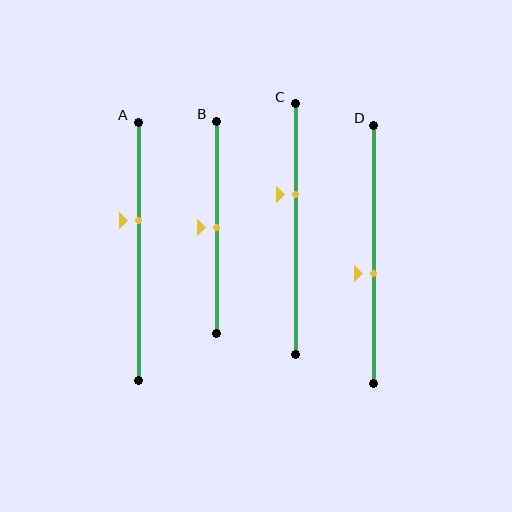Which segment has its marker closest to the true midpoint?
Segment B has its marker closest to the true midpoint.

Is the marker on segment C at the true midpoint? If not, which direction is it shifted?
No, the marker on segment C is shifted upward by about 14% of the segment length.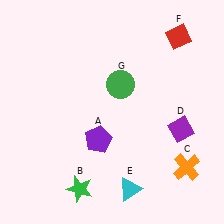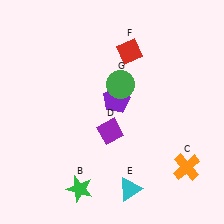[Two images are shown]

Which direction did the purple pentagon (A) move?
The purple pentagon (A) moved up.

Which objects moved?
The objects that moved are: the purple pentagon (A), the purple diamond (D), the red diamond (F).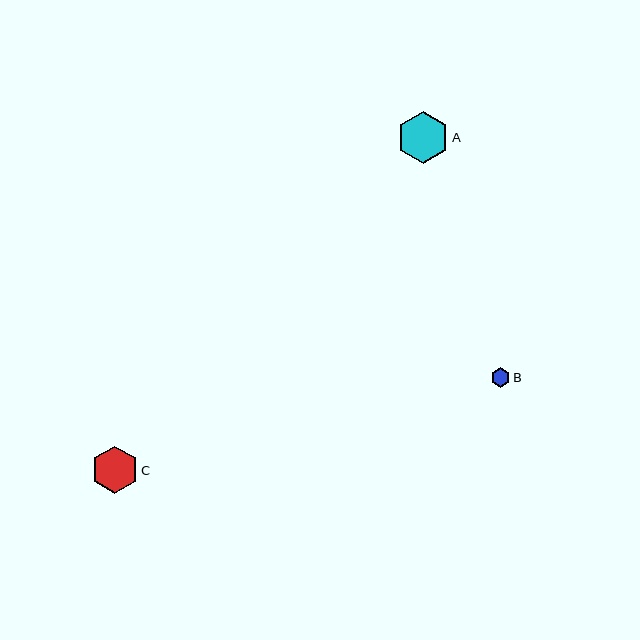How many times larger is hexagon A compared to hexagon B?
Hexagon A is approximately 2.7 times the size of hexagon B.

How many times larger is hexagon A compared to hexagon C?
Hexagon A is approximately 1.1 times the size of hexagon C.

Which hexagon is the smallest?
Hexagon B is the smallest with a size of approximately 19 pixels.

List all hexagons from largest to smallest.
From largest to smallest: A, C, B.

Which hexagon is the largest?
Hexagon A is the largest with a size of approximately 52 pixels.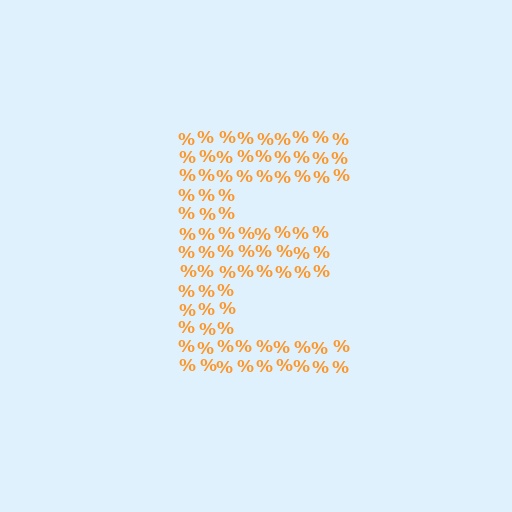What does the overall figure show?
The overall figure shows the letter E.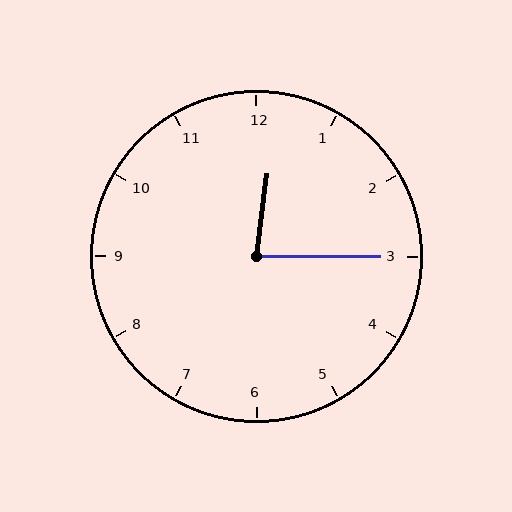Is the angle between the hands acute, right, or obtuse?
It is acute.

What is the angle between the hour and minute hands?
Approximately 82 degrees.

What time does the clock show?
12:15.